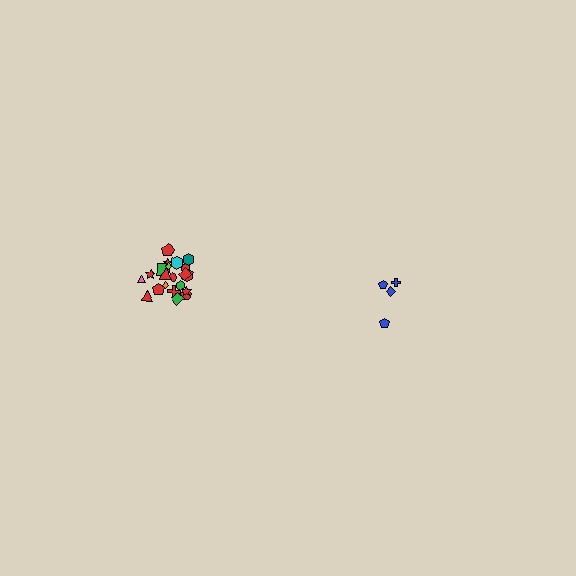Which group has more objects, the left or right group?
The left group.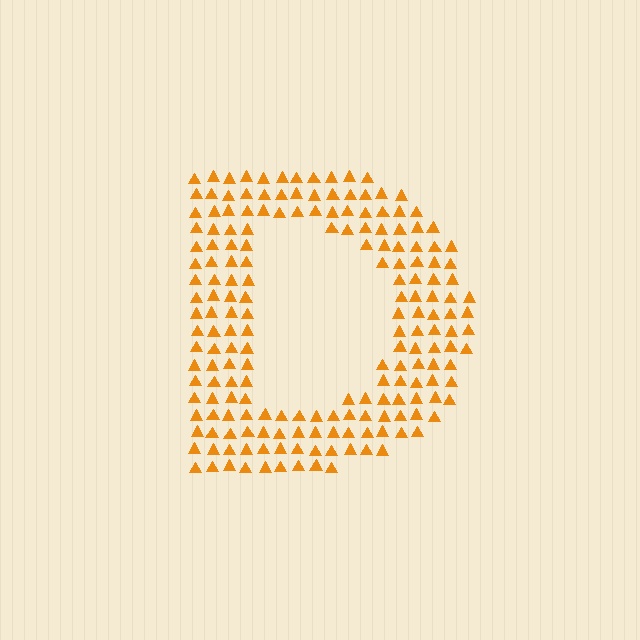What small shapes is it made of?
It is made of small triangles.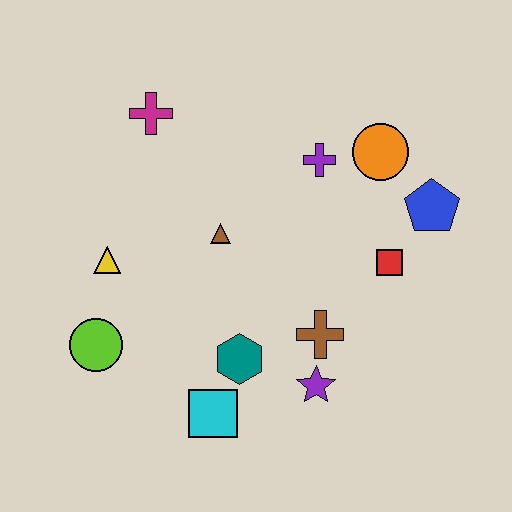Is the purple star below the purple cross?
Yes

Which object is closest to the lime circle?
The yellow triangle is closest to the lime circle.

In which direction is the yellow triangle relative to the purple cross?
The yellow triangle is to the left of the purple cross.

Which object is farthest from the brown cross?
The magenta cross is farthest from the brown cross.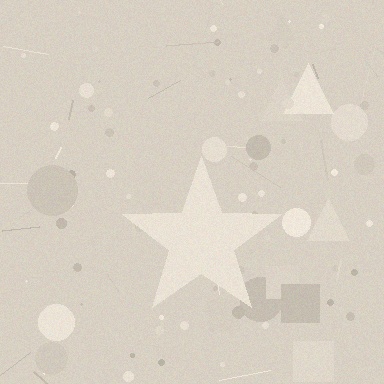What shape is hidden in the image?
A star is hidden in the image.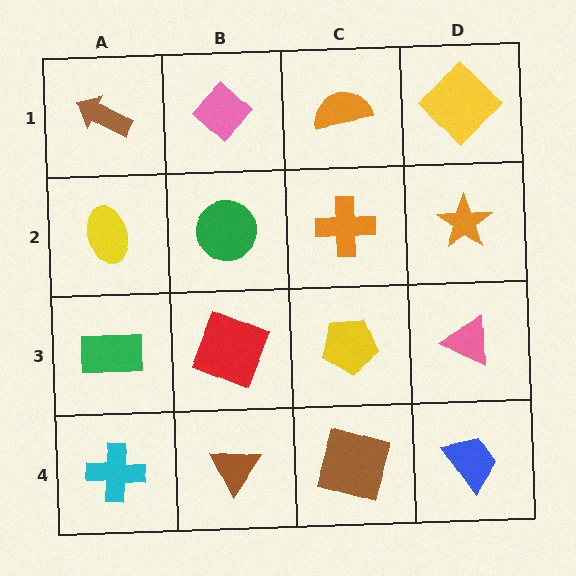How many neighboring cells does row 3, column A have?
3.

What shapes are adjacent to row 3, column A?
A yellow ellipse (row 2, column A), a cyan cross (row 4, column A), a red square (row 3, column B).